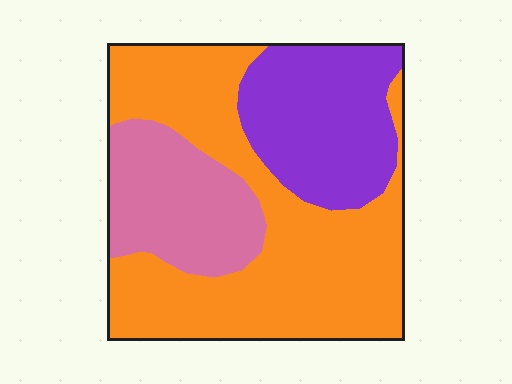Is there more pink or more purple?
Purple.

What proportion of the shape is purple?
Purple takes up between a quarter and a half of the shape.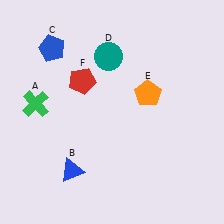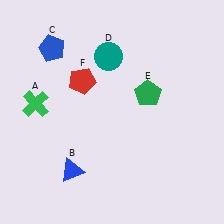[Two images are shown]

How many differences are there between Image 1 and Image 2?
There is 1 difference between the two images.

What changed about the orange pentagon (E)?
In Image 1, E is orange. In Image 2, it changed to green.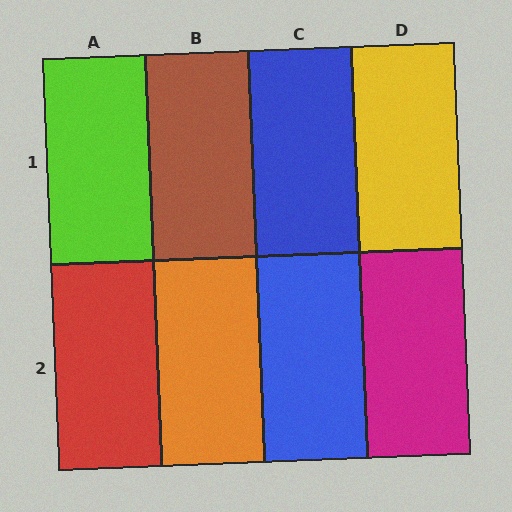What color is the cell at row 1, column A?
Lime.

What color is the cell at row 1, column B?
Brown.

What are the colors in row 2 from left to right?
Red, orange, blue, magenta.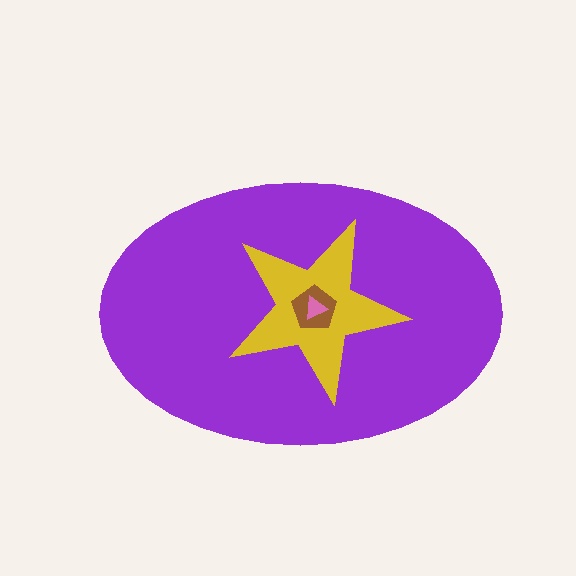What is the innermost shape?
The pink triangle.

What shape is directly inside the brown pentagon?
The pink triangle.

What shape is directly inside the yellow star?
The brown pentagon.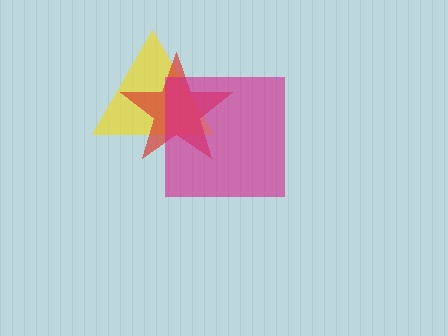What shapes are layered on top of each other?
The layered shapes are: a yellow triangle, a red star, a magenta square.